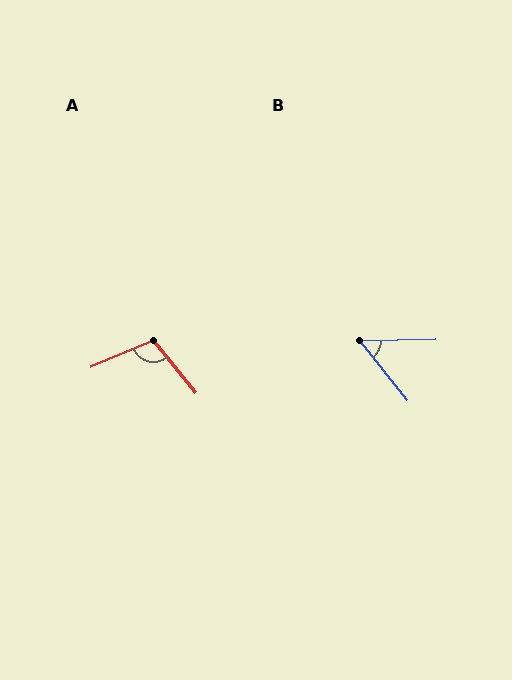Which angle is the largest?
A, at approximately 107 degrees.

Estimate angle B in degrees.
Approximately 53 degrees.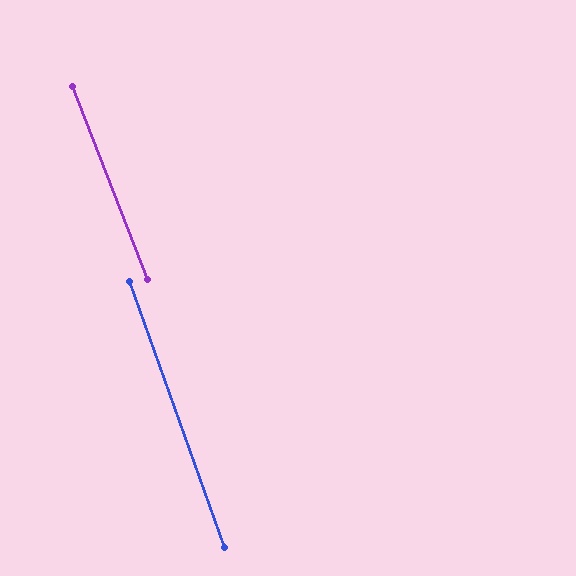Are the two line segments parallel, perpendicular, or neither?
Parallel — their directions differ by only 1.7°.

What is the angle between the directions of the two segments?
Approximately 2 degrees.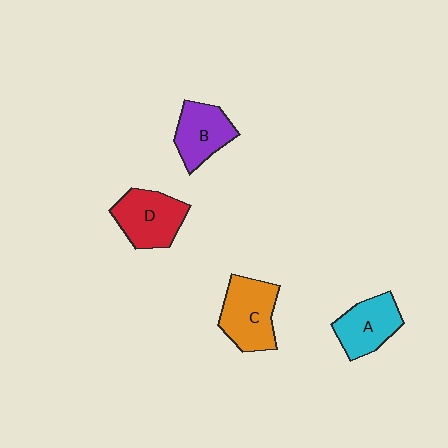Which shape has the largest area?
Shape C (orange).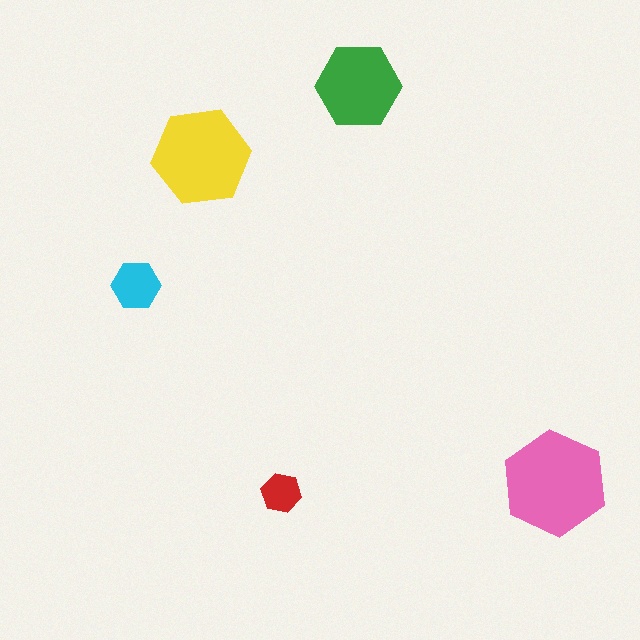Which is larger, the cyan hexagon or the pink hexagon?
The pink one.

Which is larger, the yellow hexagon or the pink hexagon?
The pink one.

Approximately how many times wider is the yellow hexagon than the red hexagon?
About 2.5 times wider.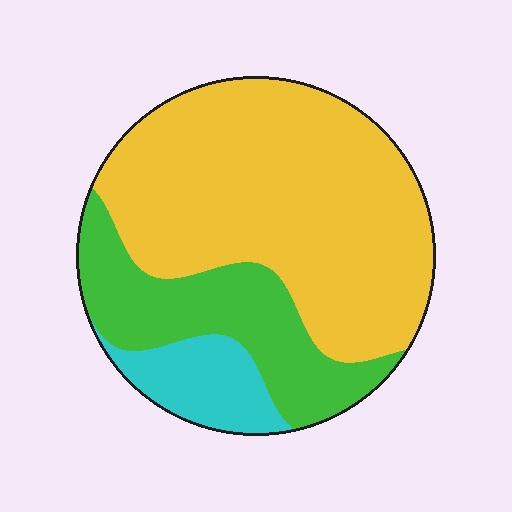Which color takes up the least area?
Cyan, at roughly 10%.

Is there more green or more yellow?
Yellow.